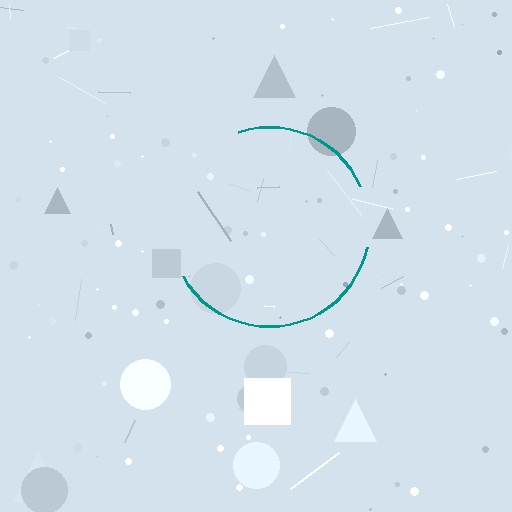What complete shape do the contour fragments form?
The contour fragments form a circle.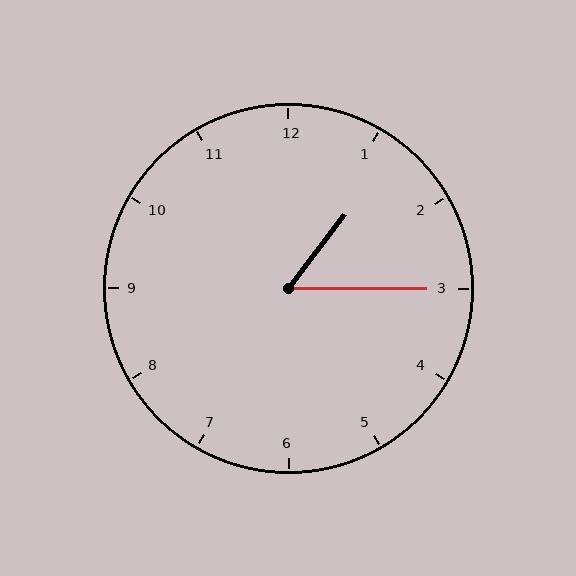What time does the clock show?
1:15.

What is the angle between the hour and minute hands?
Approximately 52 degrees.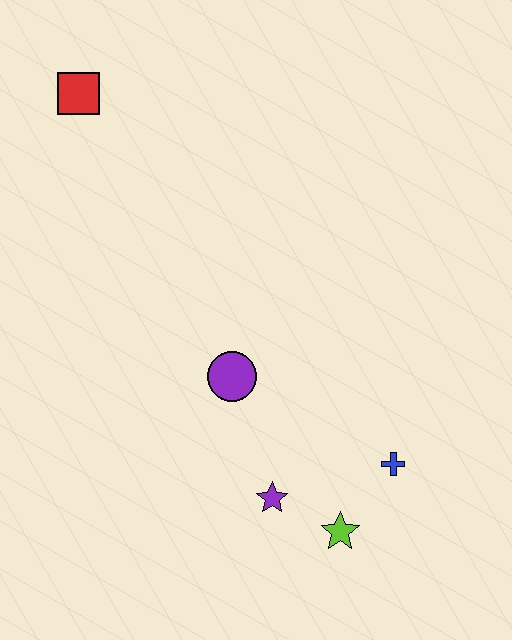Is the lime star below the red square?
Yes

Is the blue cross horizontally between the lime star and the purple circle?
No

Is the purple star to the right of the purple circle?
Yes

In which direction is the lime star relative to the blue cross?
The lime star is below the blue cross.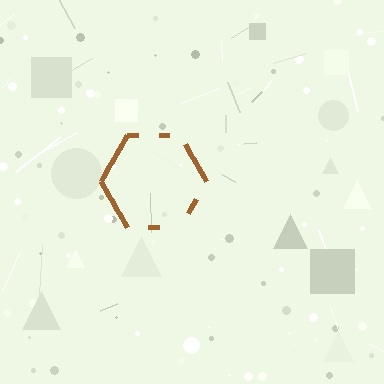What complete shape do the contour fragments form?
The contour fragments form a hexagon.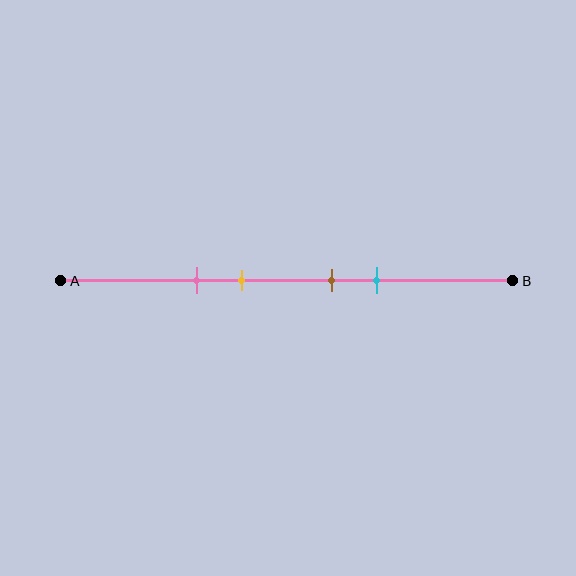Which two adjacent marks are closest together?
The brown and cyan marks are the closest adjacent pair.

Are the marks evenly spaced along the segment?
No, the marks are not evenly spaced.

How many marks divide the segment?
There are 4 marks dividing the segment.